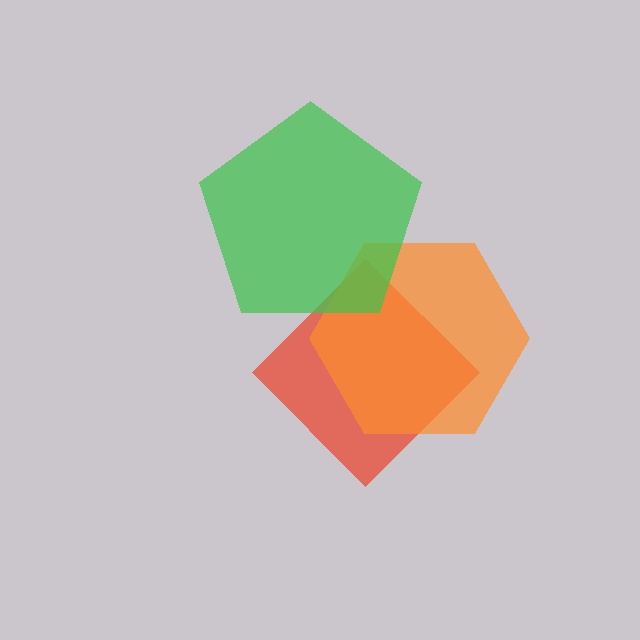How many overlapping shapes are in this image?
There are 3 overlapping shapes in the image.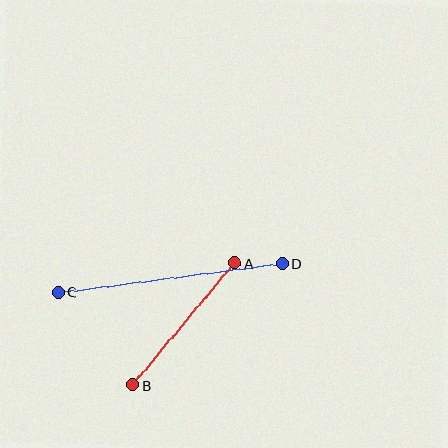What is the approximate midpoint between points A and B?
The midpoint is at approximately (184, 324) pixels.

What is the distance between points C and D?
The distance is approximately 226 pixels.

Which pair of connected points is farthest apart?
Points C and D are farthest apart.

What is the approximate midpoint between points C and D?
The midpoint is at approximately (170, 278) pixels.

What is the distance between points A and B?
The distance is approximately 159 pixels.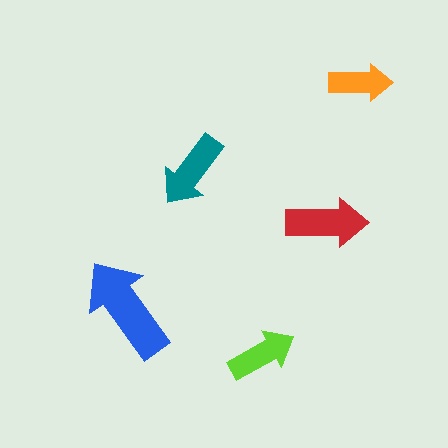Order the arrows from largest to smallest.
the blue one, the red one, the teal one, the lime one, the orange one.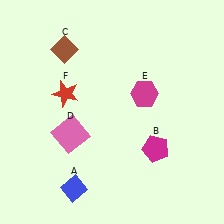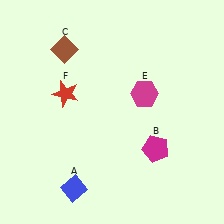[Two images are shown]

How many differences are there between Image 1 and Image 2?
There is 1 difference between the two images.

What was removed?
The pink square (D) was removed in Image 2.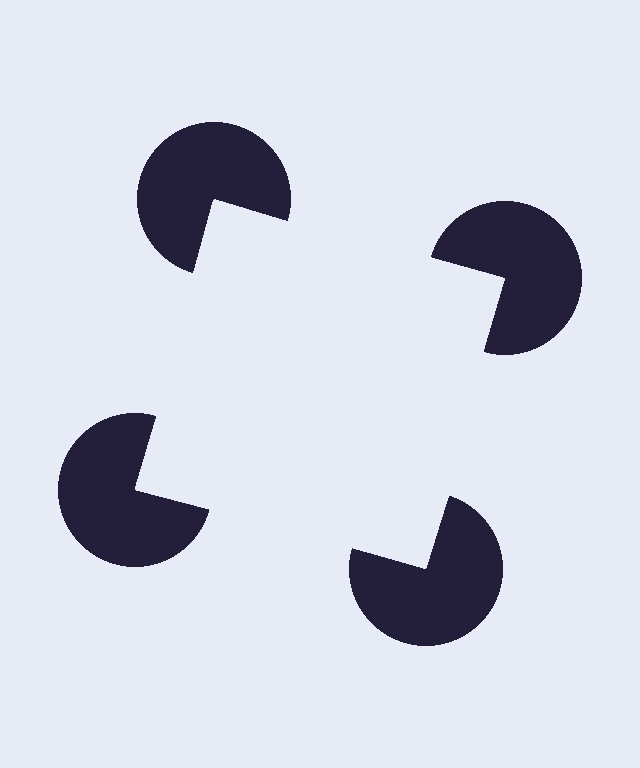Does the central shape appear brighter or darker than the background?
It typically appears slightly brighter than the background, even though no actual brightness change is drawn.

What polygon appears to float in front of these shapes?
An illusory square — its edges are inferred from the aligned wedge cuts in the pac-man discs, not physically drawn.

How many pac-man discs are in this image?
There are 4 — one at each vertex of the illusory square.